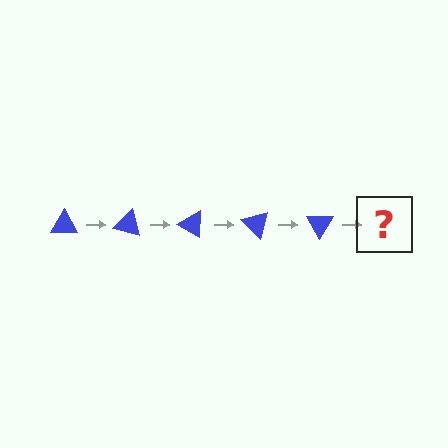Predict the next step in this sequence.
The next step is a blue triangle rotated 75 degrees.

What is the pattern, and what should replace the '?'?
The pattern is that the triangle rotates 15 degrees each step. The '?' should be a blue triangle rotated 75 degrees.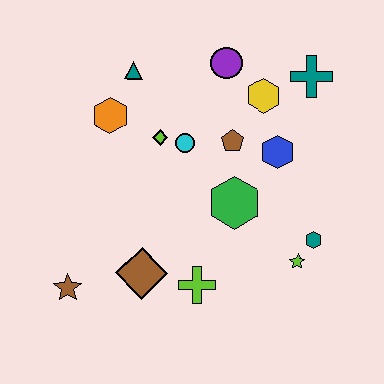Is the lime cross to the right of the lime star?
No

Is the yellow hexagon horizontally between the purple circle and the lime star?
Yes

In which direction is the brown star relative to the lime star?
The brown star is to the left of the lime star.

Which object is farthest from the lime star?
The teal triangle is farthest from the lime star.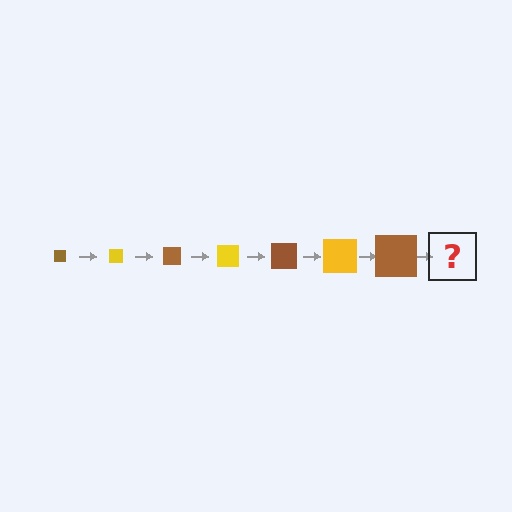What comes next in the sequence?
The next element should be a yellow square, larger than the previous one.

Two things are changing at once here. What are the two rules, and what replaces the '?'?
The two rules are that the square grows larger each step and the color cycles through brown and yellow. The '?' should be a yellow square, larger than the previous one.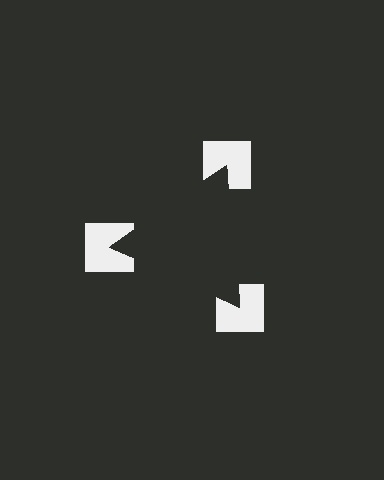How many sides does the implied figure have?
3 sides.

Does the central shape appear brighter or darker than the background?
It typically appears slightly darker than the background, even though no actual brightness change is drawn.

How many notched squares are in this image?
There are 3 — one at each vertex of the illusory triangle.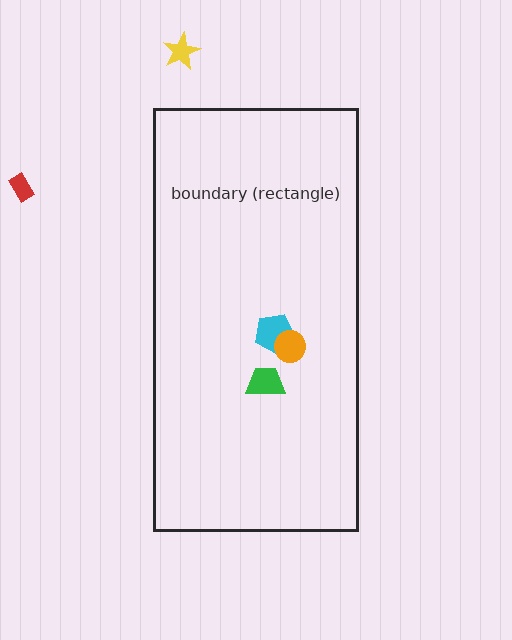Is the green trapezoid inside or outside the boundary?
Inside.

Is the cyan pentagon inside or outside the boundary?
Inside.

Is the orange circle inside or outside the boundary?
Inside.